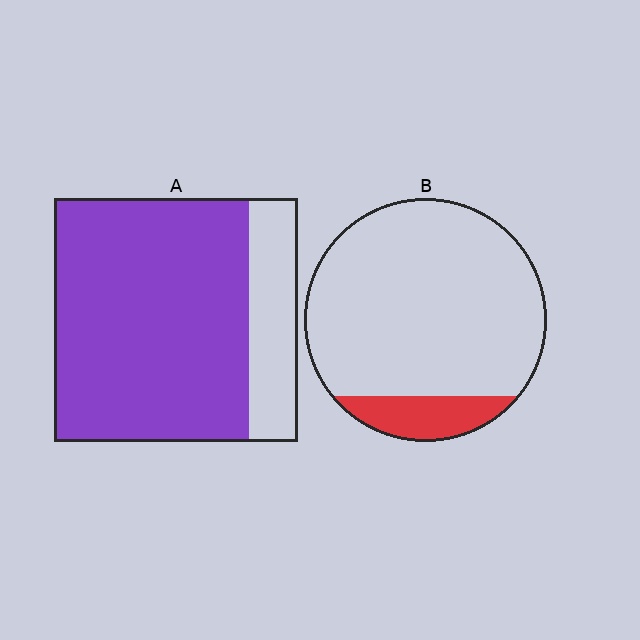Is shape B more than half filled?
No.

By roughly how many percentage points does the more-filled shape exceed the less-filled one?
By roughly 65 percentage points (A over B).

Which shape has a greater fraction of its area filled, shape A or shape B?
Shape A.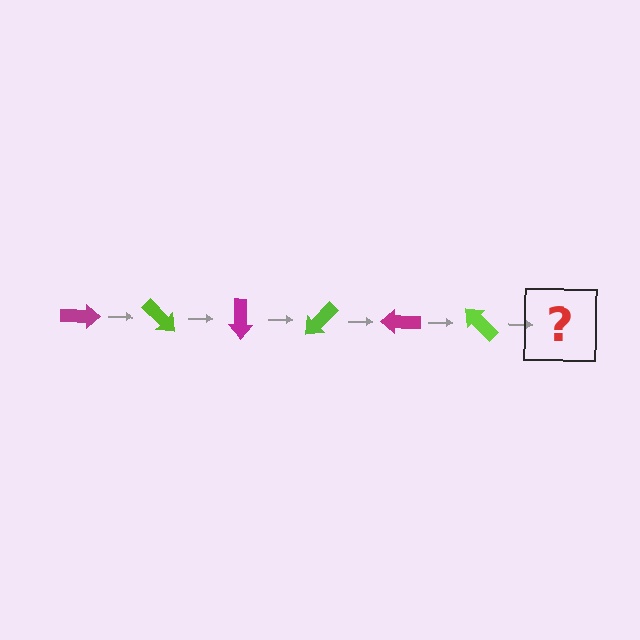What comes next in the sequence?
The next element should be a magenta arrow, rotated 270 degrees from the start.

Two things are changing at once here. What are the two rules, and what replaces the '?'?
The two rules are that it rotates 45 degrees each step and the color cycles through magenta and lime. The '?' should be a magenta arrow, rotated 270 degrees from the start.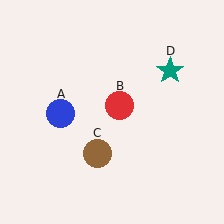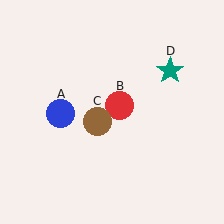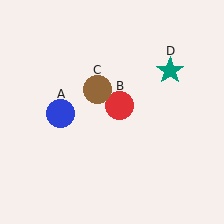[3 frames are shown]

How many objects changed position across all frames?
1 object changed position: brown circle (object C).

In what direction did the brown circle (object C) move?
The brown circle (object C) moved up.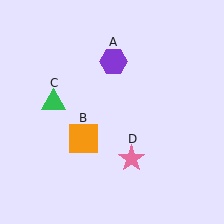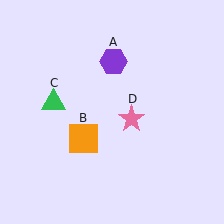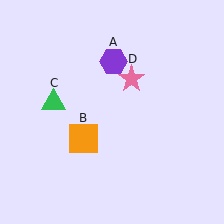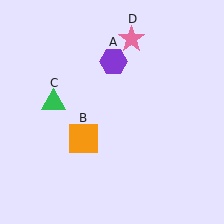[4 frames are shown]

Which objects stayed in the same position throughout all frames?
Purple hexagon (object A) and orange square (object B) and green triangle (object C) remained stationary.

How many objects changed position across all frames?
1 object changed position: pink star (object D).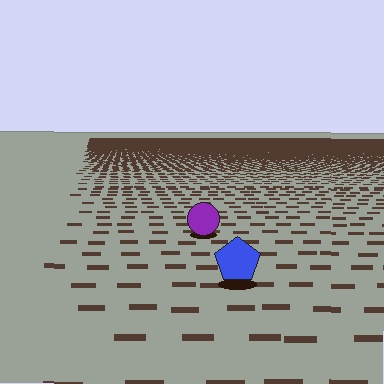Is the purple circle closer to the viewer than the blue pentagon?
No. The blue pentagon is closer — you can tell from the texture gradient: the ground texture is coarser near it.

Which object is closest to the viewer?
The blue pentagon is closest. The texture marks near it are larger and more spread out.